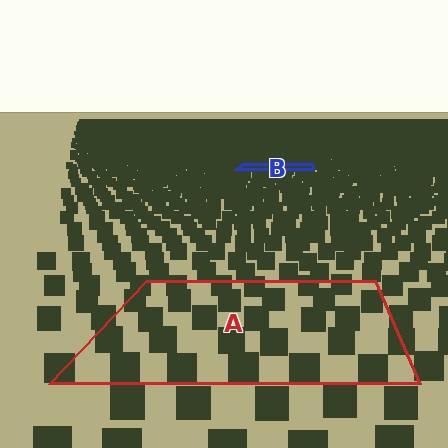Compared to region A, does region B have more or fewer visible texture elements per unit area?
Region B has more texture elements per unit area — they are packed more densely because it is farther away.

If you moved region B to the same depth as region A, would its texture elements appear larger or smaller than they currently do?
They would appear larger. At a closer depth, the same texture elements are projected at a bigger on-screen size.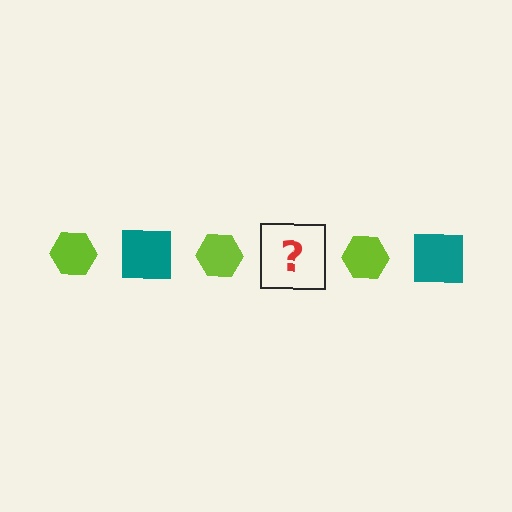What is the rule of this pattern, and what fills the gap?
The rule is that the pattern alternates between lime hexagon and teal square. The gap should be filled with a teal square.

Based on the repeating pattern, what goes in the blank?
The blank should be a teal square.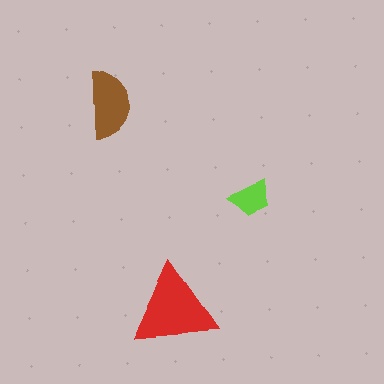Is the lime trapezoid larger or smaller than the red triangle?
Smaller.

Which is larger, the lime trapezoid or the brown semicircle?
The brown semicircle.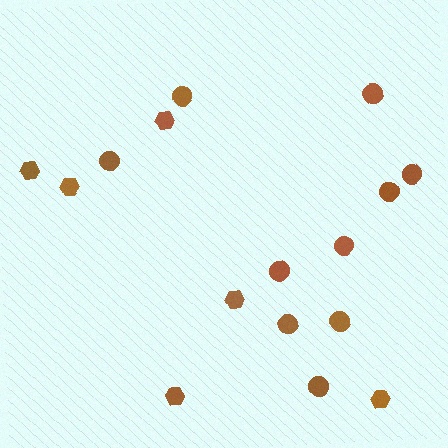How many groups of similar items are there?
There are 2 groups: one group of hexagons (6) and one group of circles (10).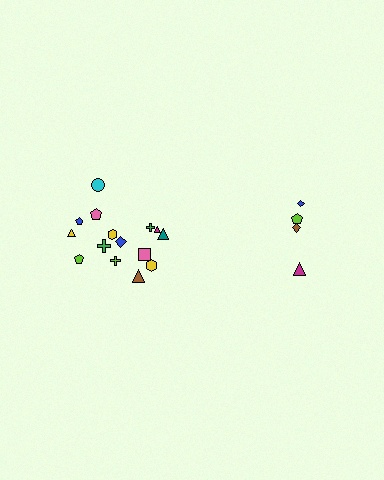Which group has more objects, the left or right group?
The left group.